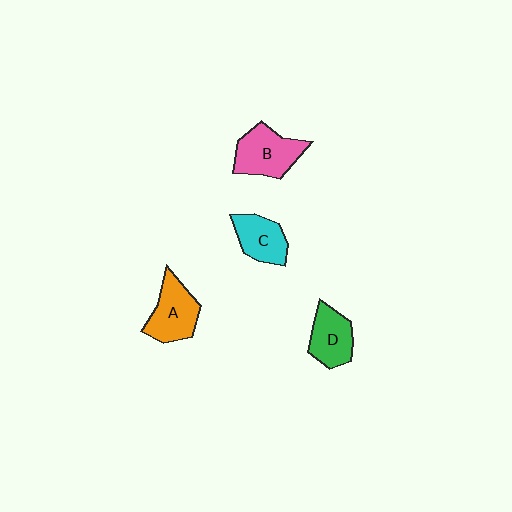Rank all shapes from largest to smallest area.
From largest to smallest: B (pink), A (orange), D (green), C (cyan).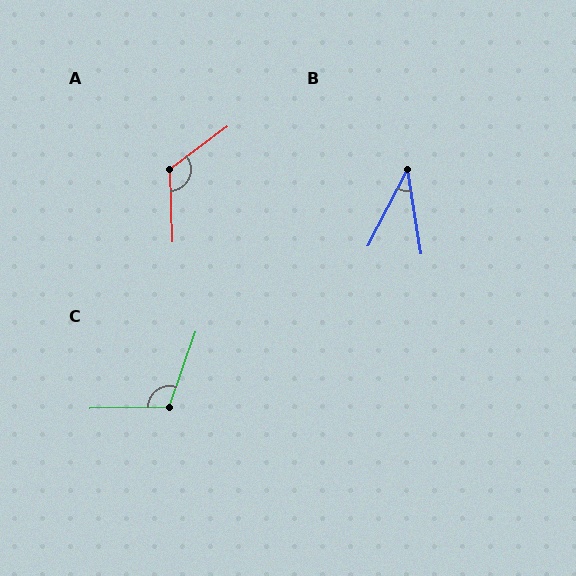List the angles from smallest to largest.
B (37°), C (110°), A (124°).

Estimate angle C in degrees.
Approximately 110 degrees.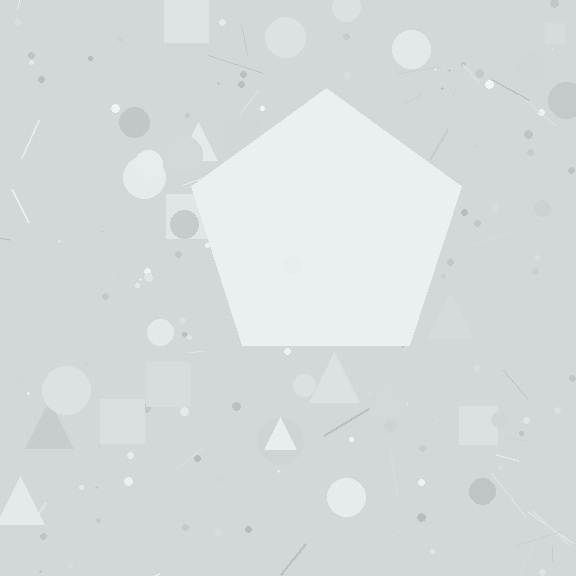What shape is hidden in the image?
A pentagon is hidden in the image.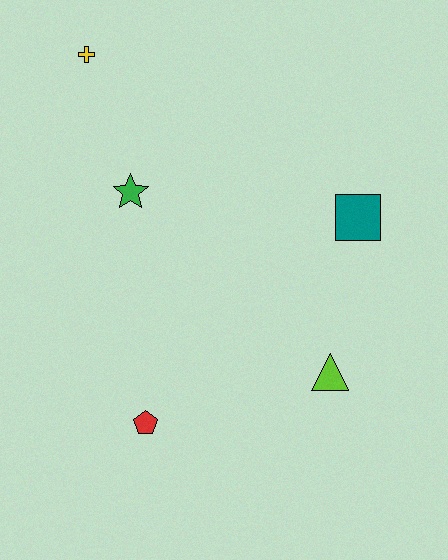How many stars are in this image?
There is 1 star.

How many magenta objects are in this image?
There are no magenta objects.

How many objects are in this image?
There are 5 objects.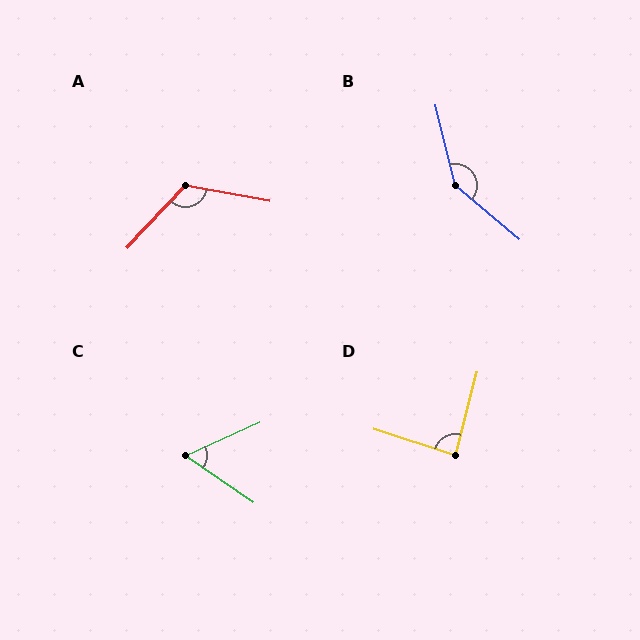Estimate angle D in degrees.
Approximately 86 degrees.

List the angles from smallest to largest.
C (59°), D (86°), A (122°), B (144°).